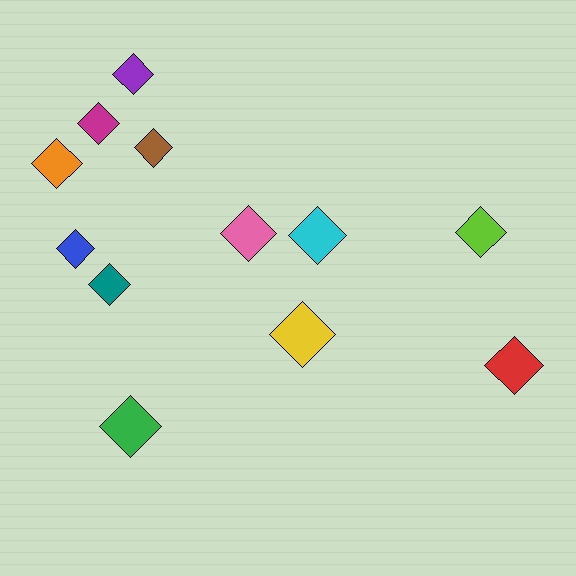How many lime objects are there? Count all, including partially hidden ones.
There is 1 lime object.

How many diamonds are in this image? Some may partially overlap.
There are 12 diamonds.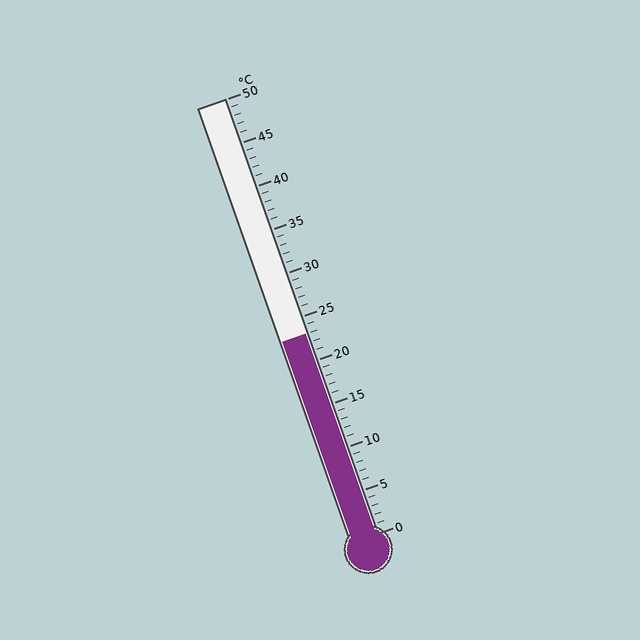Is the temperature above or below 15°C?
The temperature is above 15°C.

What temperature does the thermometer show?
The thermometer shows approximately 23°C.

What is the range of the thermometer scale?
The thermometer scale ranges from 0°C to 50°C.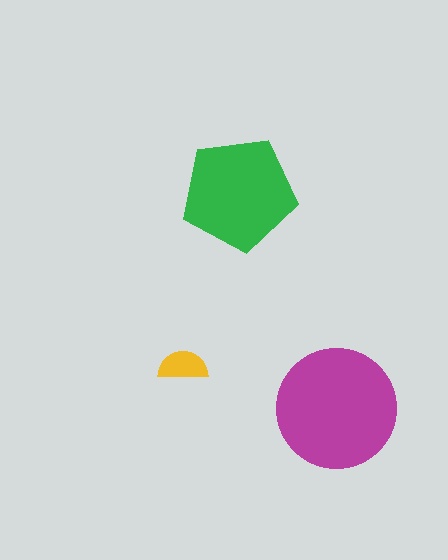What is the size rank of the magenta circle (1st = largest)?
1st.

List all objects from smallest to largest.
The yellow semicircle, the green pentagon, the magenta circle.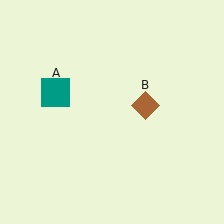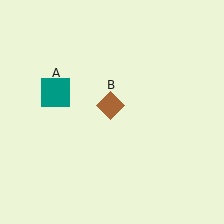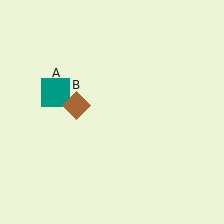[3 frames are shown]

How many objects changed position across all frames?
1 object changed position: brown diamond (object B).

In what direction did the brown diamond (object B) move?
The brown diamond (object B) moved left.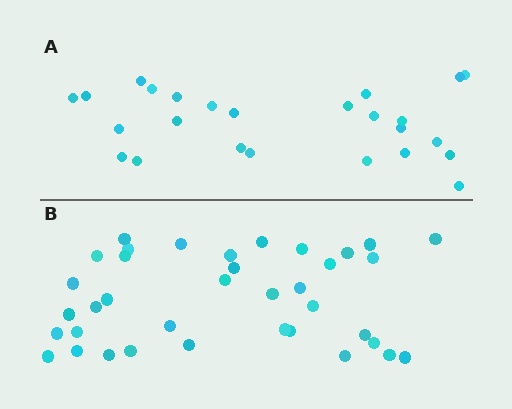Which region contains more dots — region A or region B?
Region B (the bottom region) has more dots.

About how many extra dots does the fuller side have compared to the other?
Region B has roughly 12 or so more dots than region A.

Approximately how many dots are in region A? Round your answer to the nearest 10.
About 20 dots. (The exact count is 25, which rounds to 20.)